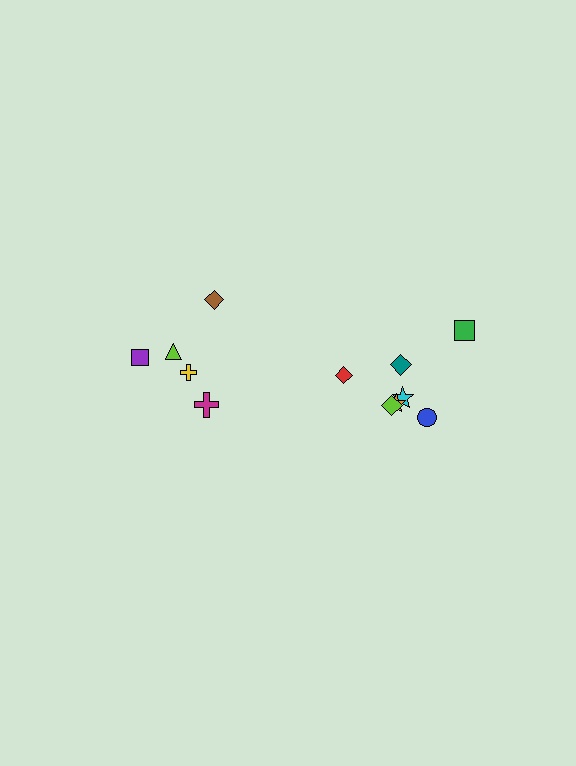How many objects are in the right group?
There are 7 objects.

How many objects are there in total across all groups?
There are 12 objects.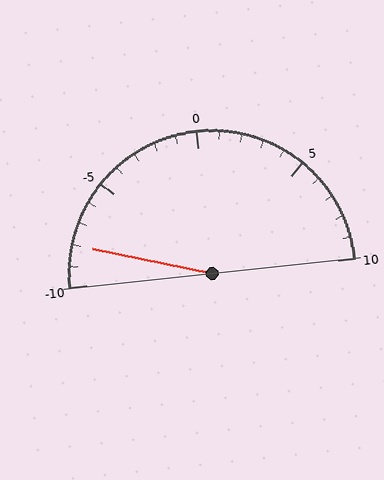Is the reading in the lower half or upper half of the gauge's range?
The reading is in the lower half of the range (-10 to 10).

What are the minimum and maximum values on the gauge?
The gauge ranges from -10 to 10.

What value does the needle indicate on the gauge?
The needle indicates approximately -8.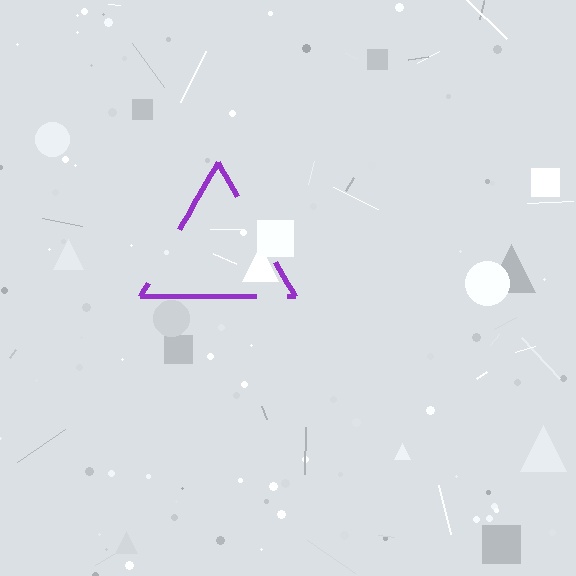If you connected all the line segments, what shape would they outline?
They would outline a triangle.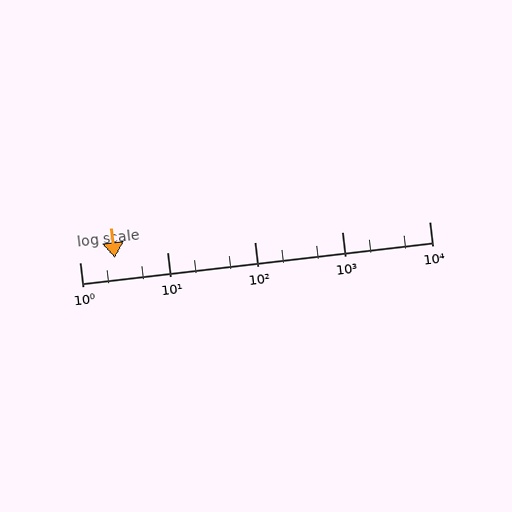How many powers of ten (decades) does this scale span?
The scale spans 4 decades, from 1 to 10000.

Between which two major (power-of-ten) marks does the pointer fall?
The pointer is between 1 and 10.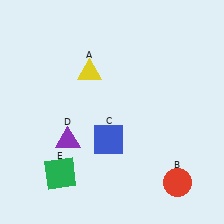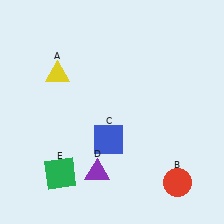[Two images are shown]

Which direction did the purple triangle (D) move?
The purple triangle (D) moved down.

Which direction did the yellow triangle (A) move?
The yellow triangle (A) moved left.